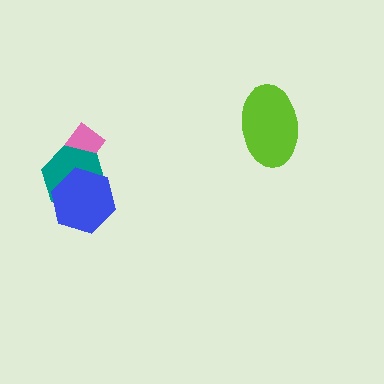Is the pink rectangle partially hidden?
Yes, it is partially covered by another shape.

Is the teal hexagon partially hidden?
Yes, it is partially covered by another shape.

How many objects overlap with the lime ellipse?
0 objects overlap with the lime ellipse.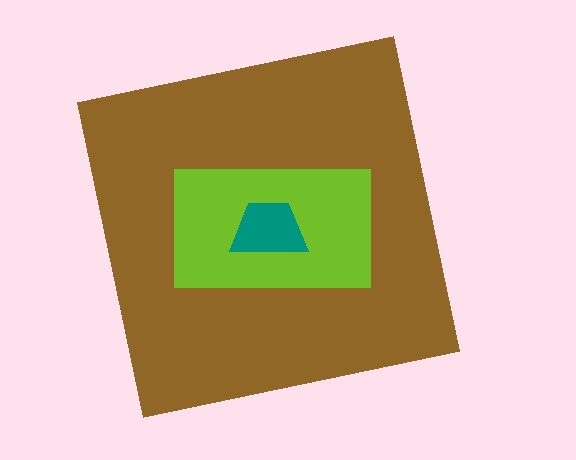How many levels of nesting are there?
3.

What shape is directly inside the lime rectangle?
The teal trapezoid.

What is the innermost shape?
The teal trapezoid.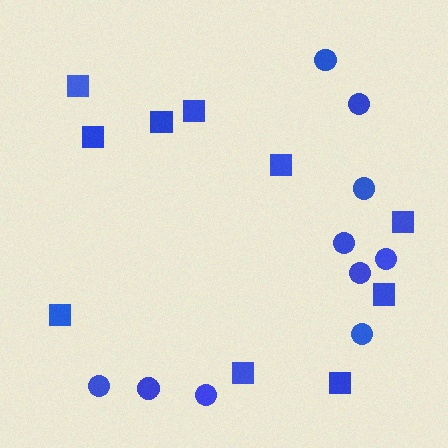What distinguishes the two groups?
There are 2 groups: one group of circles (10) and one group of squares (10).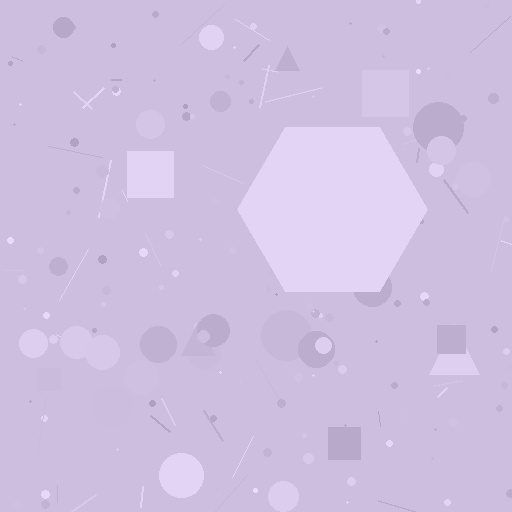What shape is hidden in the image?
A hexagon is hidden in the image.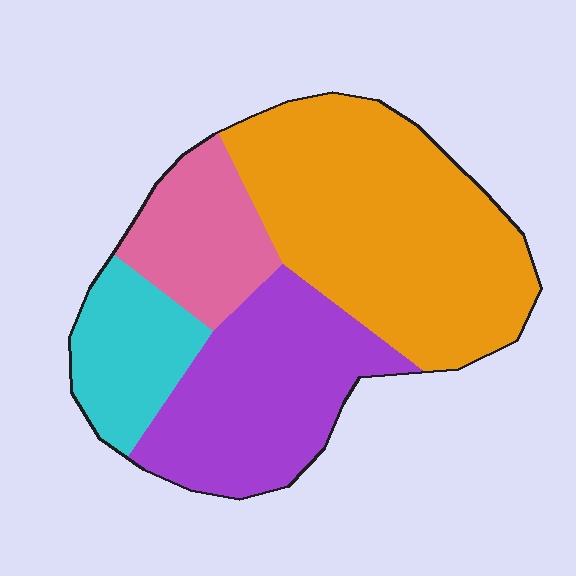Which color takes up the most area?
Orange, at roughly 45%.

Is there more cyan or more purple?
Purple.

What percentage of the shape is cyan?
Cyan covers 14% of the shape.